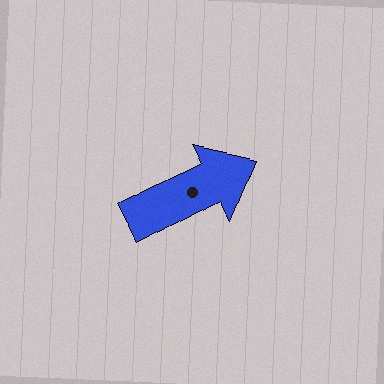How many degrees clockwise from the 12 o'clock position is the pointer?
Approximately 62 degrees.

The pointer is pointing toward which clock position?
Roughly 2 o'clock.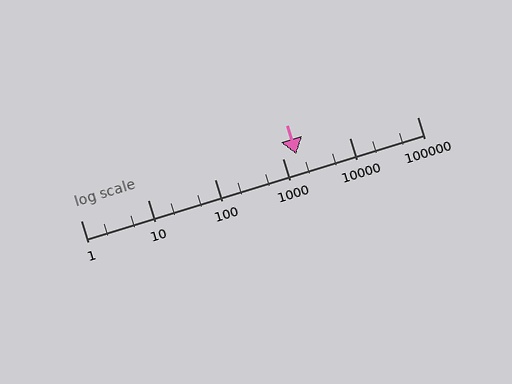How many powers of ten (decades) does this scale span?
The scale spans 5 decades, from 1 to 100000.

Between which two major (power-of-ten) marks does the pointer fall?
The pointer is between 1000 and 10000.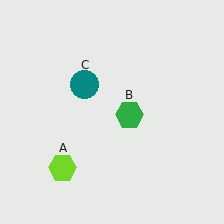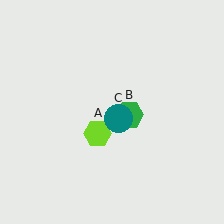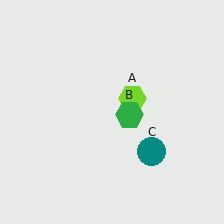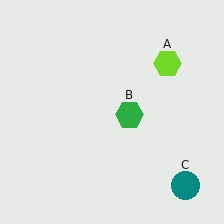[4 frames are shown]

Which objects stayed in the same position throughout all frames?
Green hexagon (object B) remained stationary.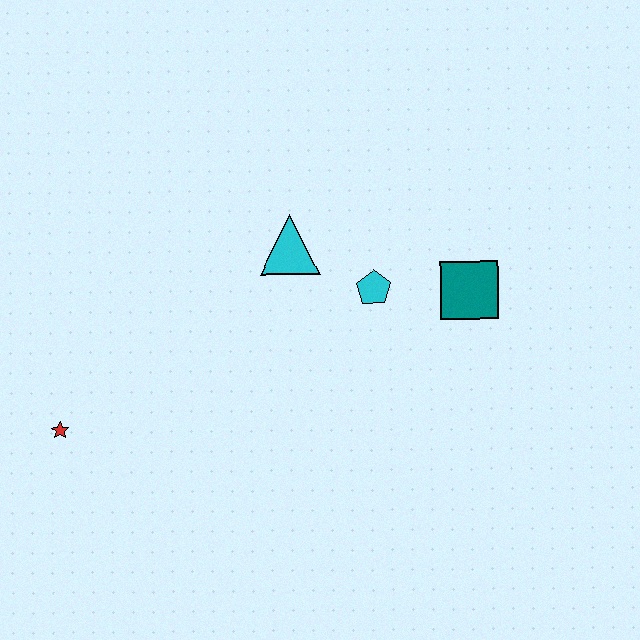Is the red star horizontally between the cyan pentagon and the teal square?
No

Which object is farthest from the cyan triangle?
The red star is farthest from the cyan triangle.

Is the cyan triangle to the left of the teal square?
Yes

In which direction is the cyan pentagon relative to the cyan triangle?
The cyan pentagon is to the right of the cyan triangle.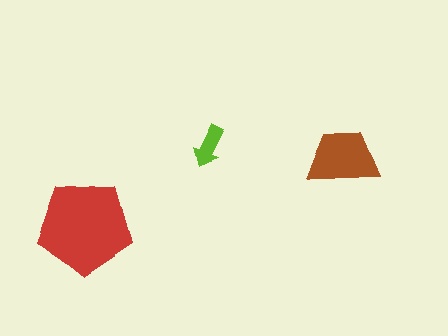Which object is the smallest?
The lime arrow.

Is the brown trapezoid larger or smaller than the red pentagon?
Smaller.